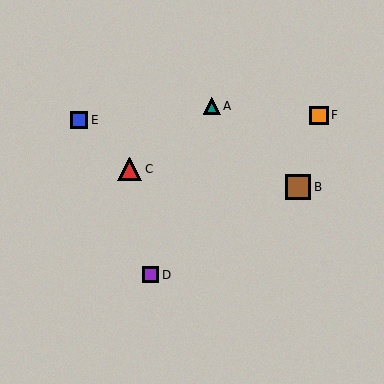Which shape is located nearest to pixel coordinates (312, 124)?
The orange square (labeled F) at (319, 115) is nearest to that location.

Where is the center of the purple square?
The center of the purple square is at (151, 275).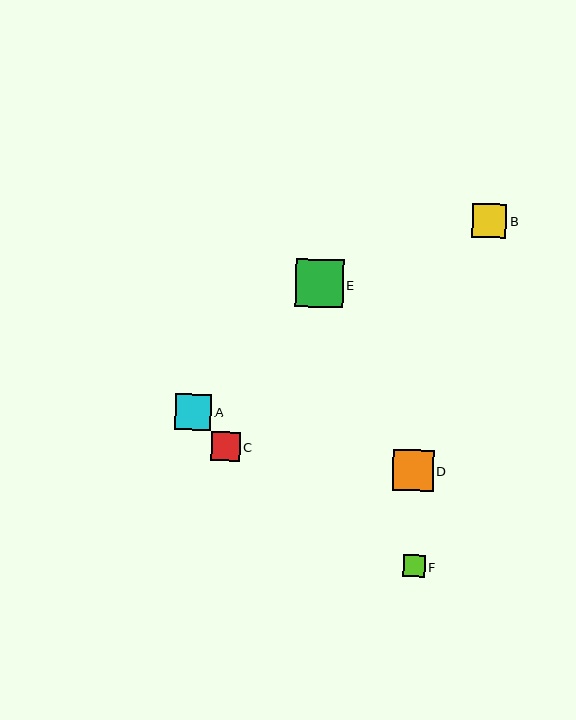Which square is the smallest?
Square F is the smallest with a size of approximately 22 pixels.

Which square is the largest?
Square E is the largest with a size of approximately 48 pixels.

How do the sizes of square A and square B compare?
Square A and square B are approximately the same size.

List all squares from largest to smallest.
From largest to smallest: E, D, A, B, C, F.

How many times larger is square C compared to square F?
Square C is approximately 1.3 times the size of square F.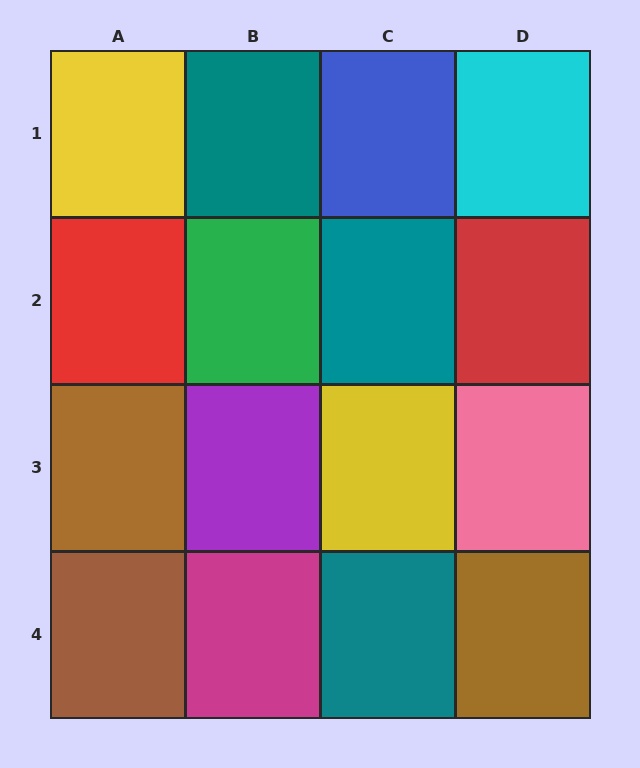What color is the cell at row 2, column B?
Green.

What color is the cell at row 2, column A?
Red.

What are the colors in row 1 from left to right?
Yellow, teal, blue, cyan.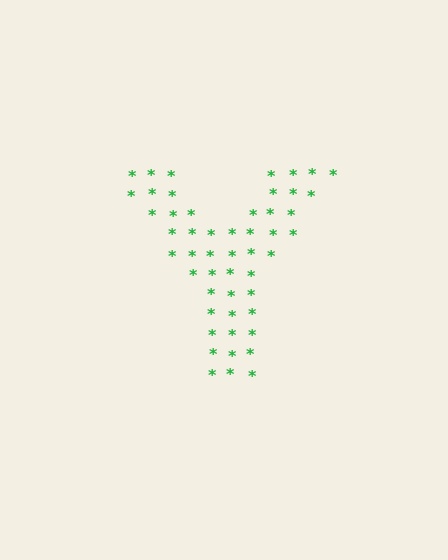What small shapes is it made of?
It is made of small asterisks.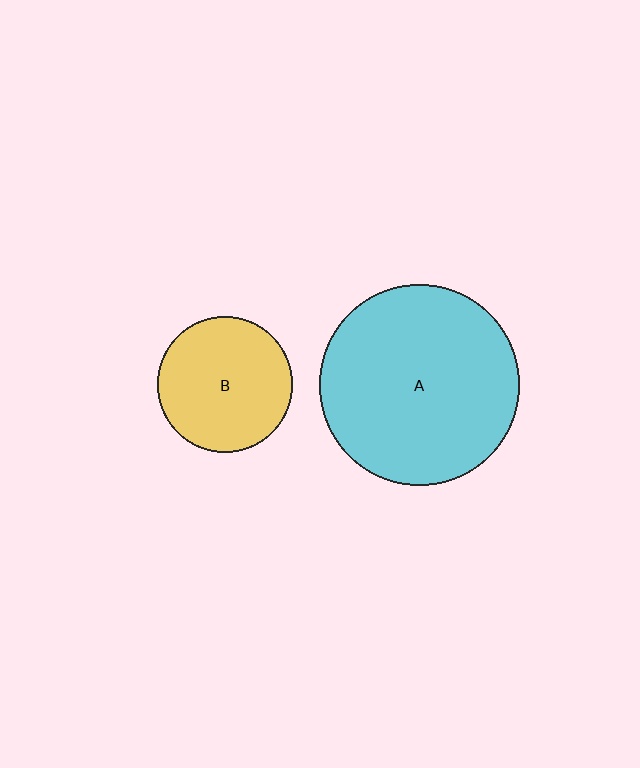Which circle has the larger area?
Circle A (cyan).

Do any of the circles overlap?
No, none of the circles overlap.